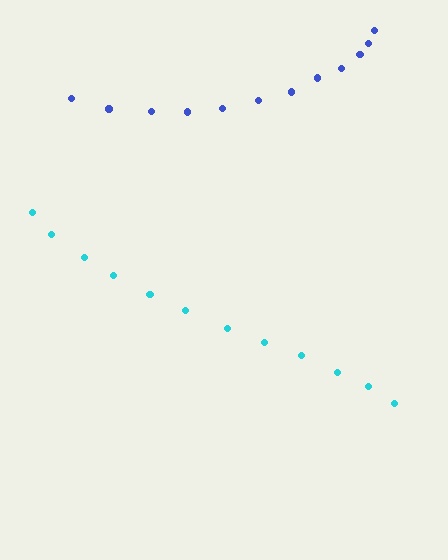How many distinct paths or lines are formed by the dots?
There are 2 distinct paths.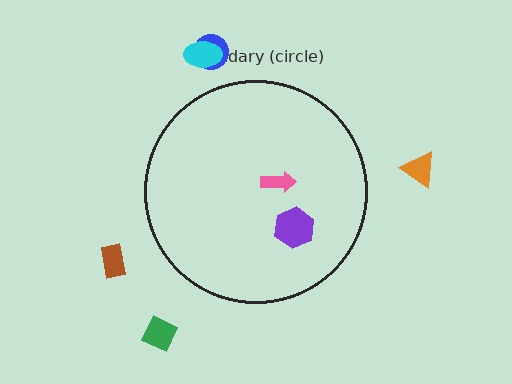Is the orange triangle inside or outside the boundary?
Outside.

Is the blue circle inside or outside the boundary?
Outside.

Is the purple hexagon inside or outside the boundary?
Inside.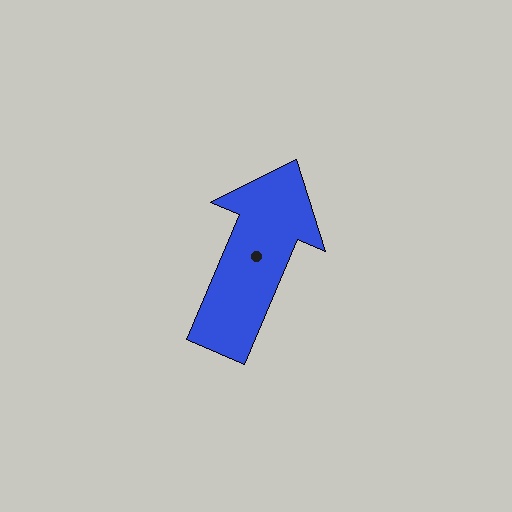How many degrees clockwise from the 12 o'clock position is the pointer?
Approximately 23 degrees.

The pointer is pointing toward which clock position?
Roughly 1 o'clock.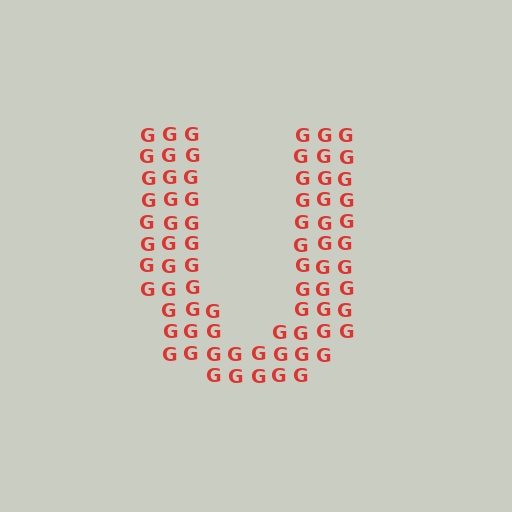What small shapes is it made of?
It is made of small letter G's.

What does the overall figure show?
The overall figure shows the letter U.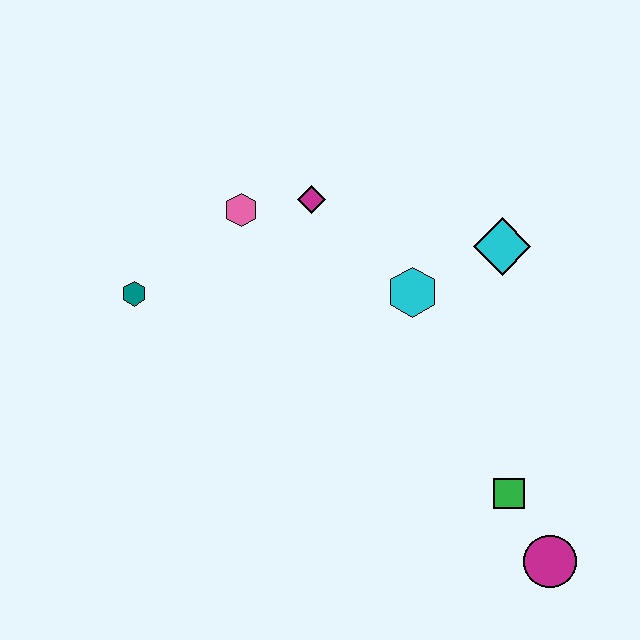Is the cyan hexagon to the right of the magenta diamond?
Yes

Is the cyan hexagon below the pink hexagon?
Yes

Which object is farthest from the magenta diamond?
The magenta circle is farthest from the magenta diamond.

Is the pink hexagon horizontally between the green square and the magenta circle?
No